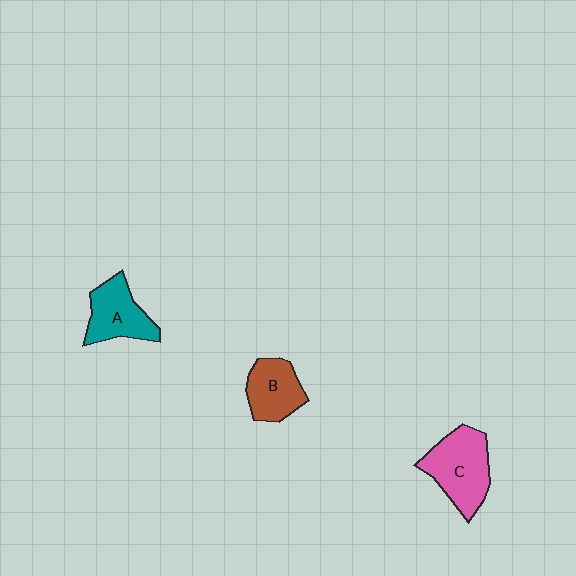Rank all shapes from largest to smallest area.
From largest to smallest: C (pink), A (teal), B (brown).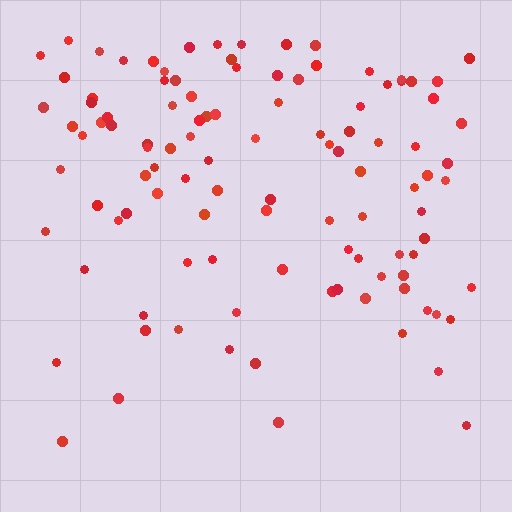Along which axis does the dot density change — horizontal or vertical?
Vertical.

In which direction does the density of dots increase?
From bottom to top, with the top side densest.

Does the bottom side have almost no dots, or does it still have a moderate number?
Still a moderate number, just noticeably fewer than the top.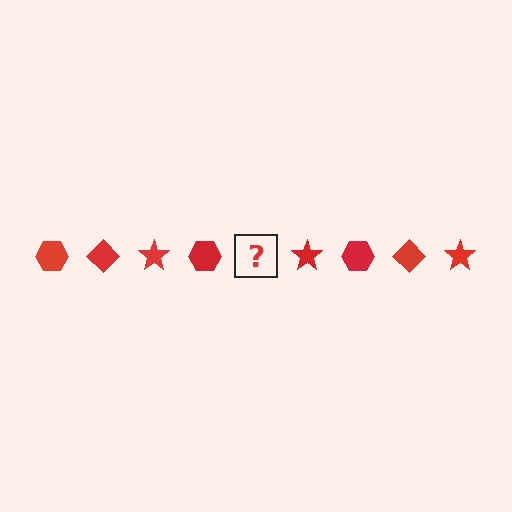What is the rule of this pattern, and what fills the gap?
The rule is that the pattern cycles through hexagon, diamond, star shapes in red. The gap should be filled with a red diamond.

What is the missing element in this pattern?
The missing element is a red diamond.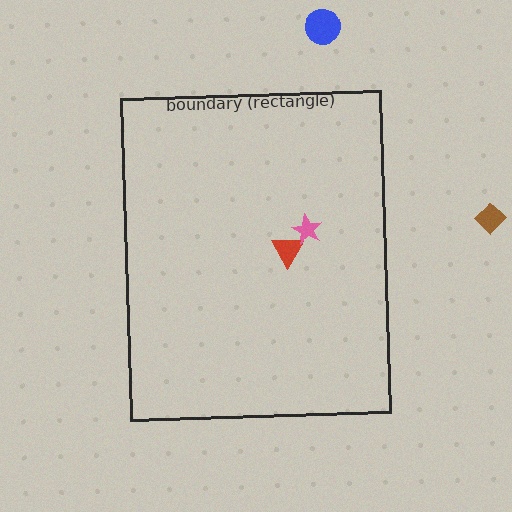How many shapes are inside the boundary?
2 inside, 2 outside.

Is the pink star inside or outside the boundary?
Inside.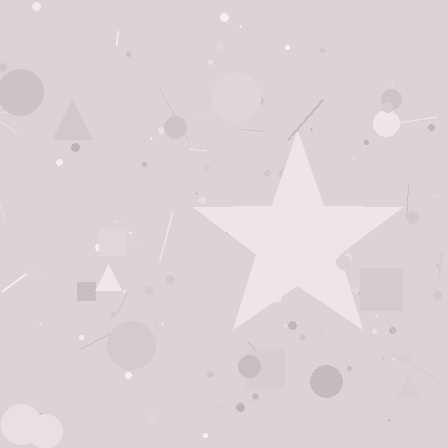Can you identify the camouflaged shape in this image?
The camouflaged shape is a star.